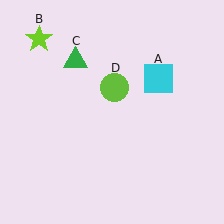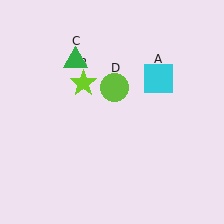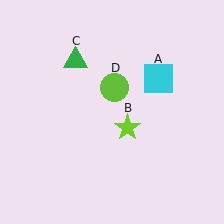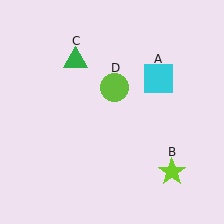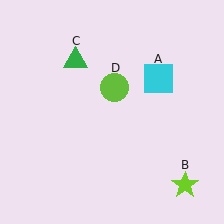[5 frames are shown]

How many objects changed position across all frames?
1 object changed position: lime star (object B).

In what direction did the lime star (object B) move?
The lime star (object B) moved down and to the right.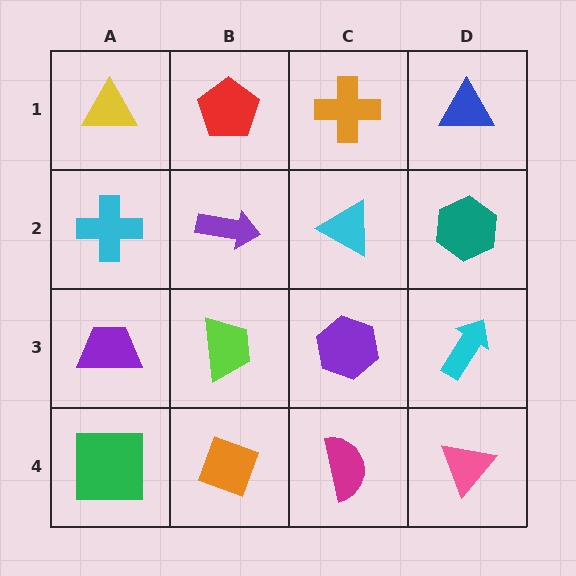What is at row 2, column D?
A teal hexagon.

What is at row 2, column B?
A purple arrow.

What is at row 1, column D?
A blue triangle.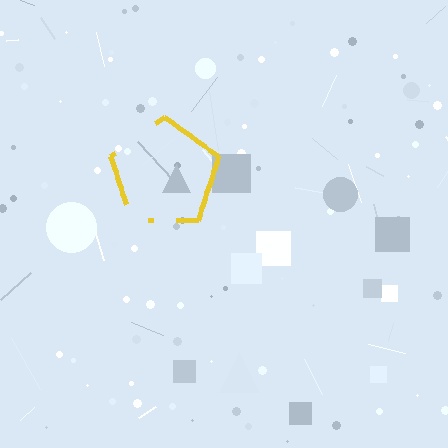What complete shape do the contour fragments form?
The contour fragments form a pentagon.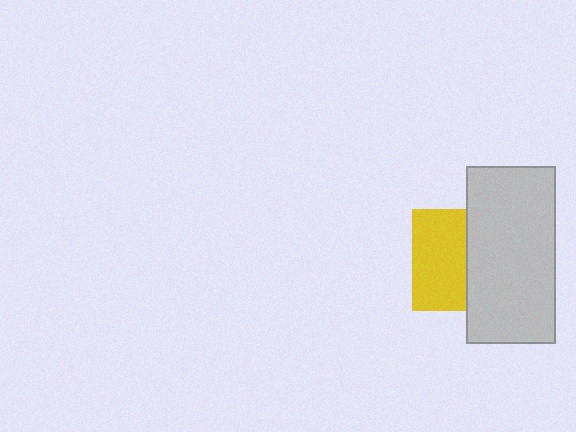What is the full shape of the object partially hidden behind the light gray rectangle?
The partially hidden object is a yellow square.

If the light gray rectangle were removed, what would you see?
You would see the complete yellow square.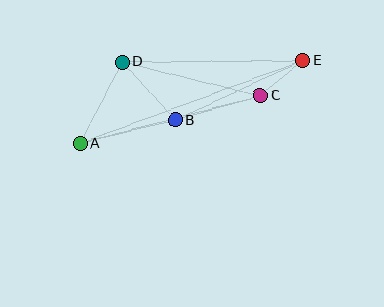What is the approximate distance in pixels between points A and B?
The distance between A and B is approximately 98 pixels.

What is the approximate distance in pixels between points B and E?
The distance between B and E is approximately 140 pixels.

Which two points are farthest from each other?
Points A and E are farthest from each other.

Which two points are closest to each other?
Points C and E are closest to each other.